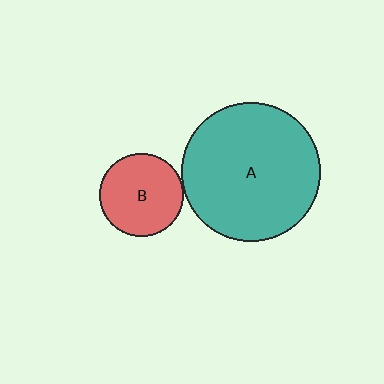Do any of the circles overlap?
No, none of the circles overlap.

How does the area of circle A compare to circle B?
Approximately 2.8 times.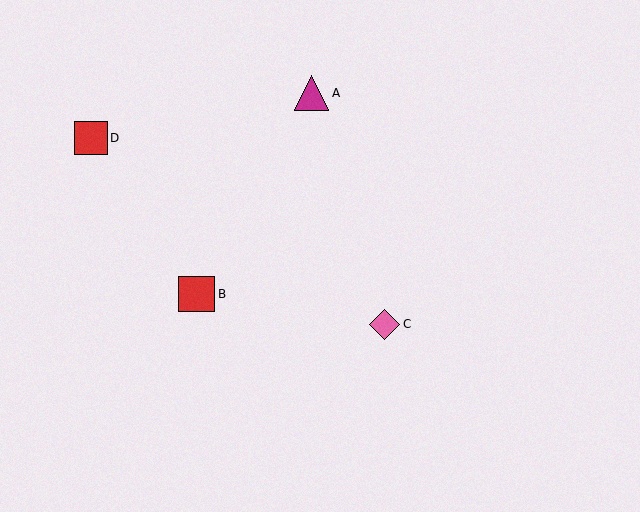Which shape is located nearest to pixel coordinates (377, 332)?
The pink diamond (labeled C) at (385, 325) is nearest to that location.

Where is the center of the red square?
The center of the red square is at (197, 294).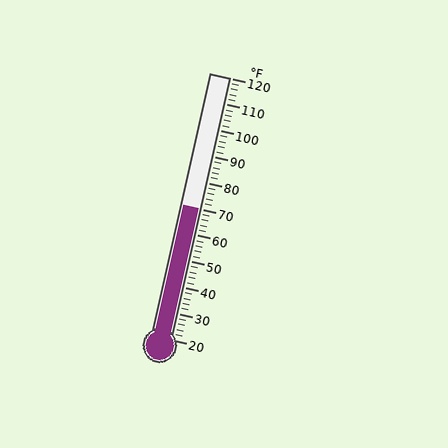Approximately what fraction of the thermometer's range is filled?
The thermometer is filled to approximately 50% of its range.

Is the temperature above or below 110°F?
The temperature is below 110°F.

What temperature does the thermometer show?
The thermometer shows approximately 70°F.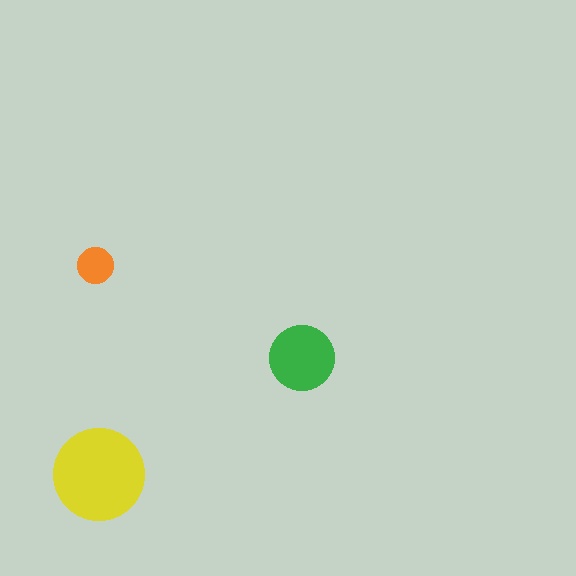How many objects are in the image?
There are 3 objects in the image.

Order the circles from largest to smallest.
the yellow one, the green one, the orange one.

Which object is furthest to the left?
The orange circle is leftmost.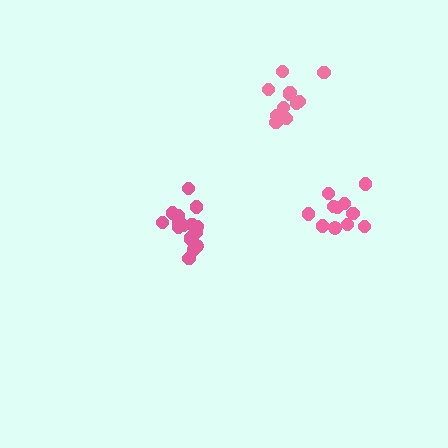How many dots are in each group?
Group 1: 16 dots, Group 2: 11 dots, Group 3: 11 dots (38 total).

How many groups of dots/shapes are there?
There are 3 groups.